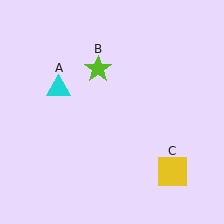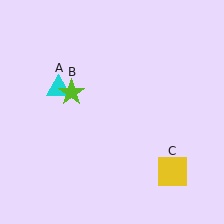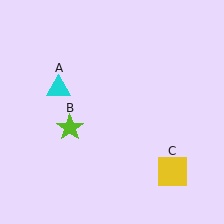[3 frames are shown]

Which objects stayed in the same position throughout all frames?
Cyan triangle (object A) and yellow square (object C) remained stationary.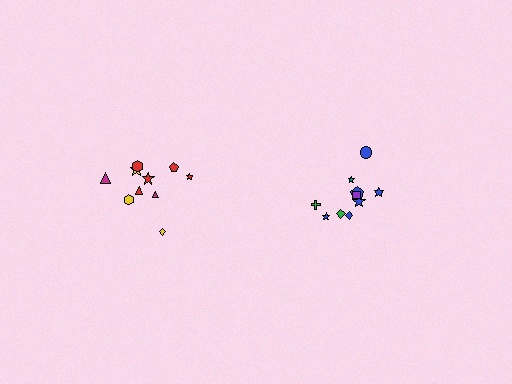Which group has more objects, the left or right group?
The right group.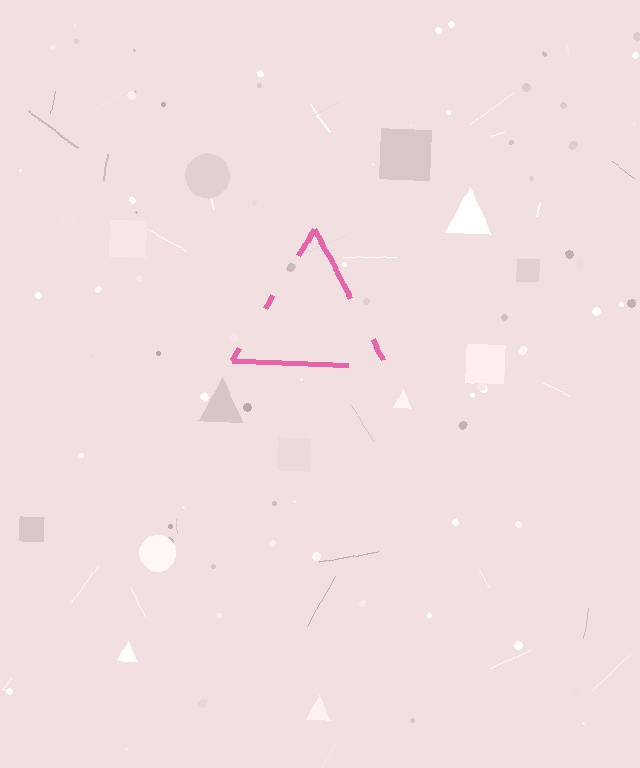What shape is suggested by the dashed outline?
The dashed outline suggests a triangle.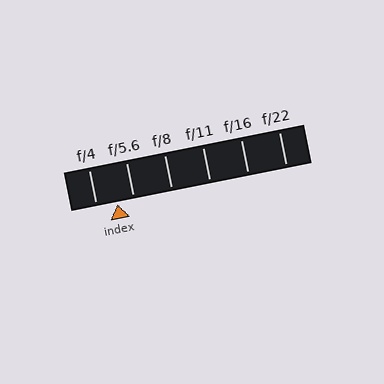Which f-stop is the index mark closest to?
The index mark is closest to f/5.6.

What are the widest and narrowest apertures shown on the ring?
The widest aperture shown is f/4 and the narrowest is f/22.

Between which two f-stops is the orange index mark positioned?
The index mark is between f/4 and f/5.6.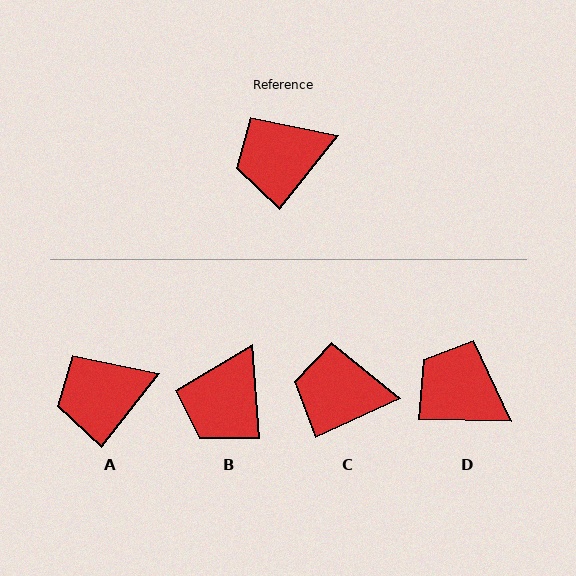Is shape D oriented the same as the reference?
No, it is off by about 53 degrees.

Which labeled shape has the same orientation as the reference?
A.